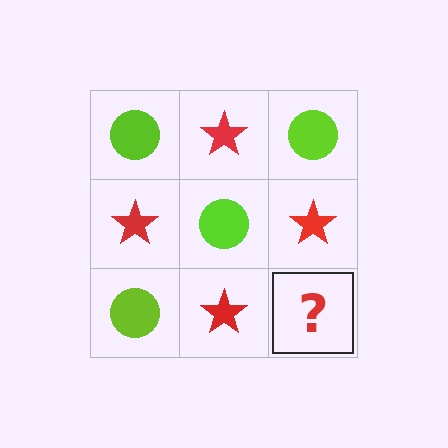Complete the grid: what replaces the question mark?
The question mark should be replaced with a lime circle.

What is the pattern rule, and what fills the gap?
The rule is that it alternates lime circle and red star in a checkerboard pattern. The gap should be filled with a lime circle.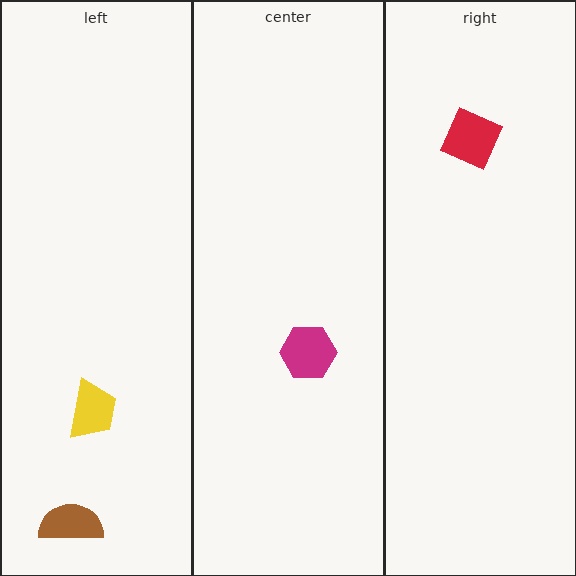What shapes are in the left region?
The yellow trapezoid, the brown semicircle.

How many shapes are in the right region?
1.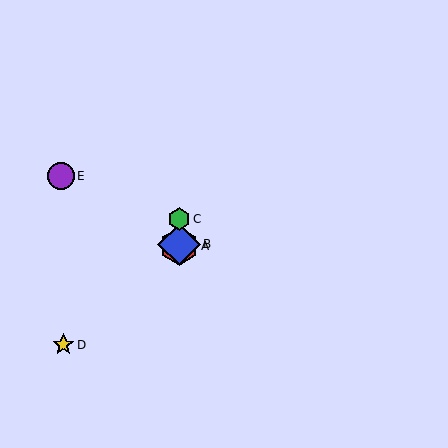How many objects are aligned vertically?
3 objects (A, B, C) are aligned vertically.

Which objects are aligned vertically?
Objects A, B, C are aligned vertically.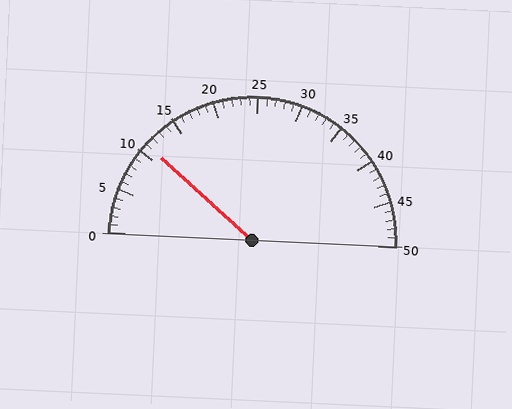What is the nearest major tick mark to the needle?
The nearest major tick mark is 10.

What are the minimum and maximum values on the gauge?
The gauge ranges from 0 to 50.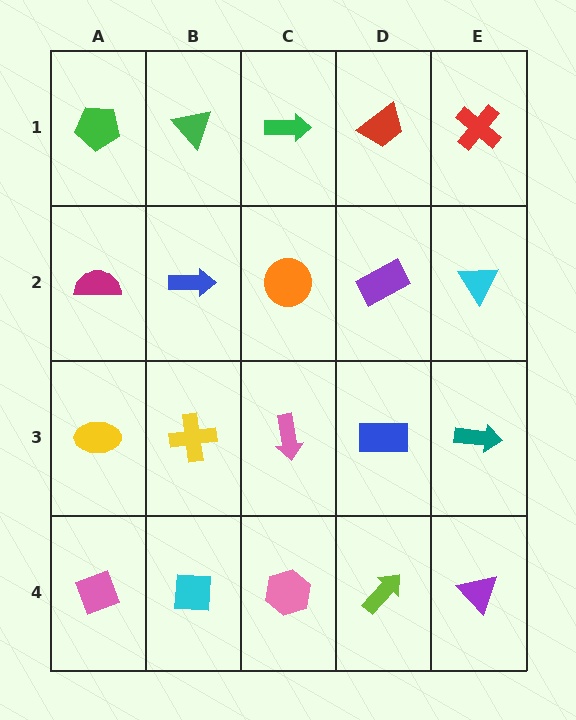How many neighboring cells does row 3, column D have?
4.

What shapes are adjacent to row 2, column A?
A green pentagon (row 1, column A), a yellow ellipse (row 3, column A), a blue arrow (row 2, column B).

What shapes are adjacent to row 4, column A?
A yellow ellipse (row 3, column A), a cyan square (row 4, column B).